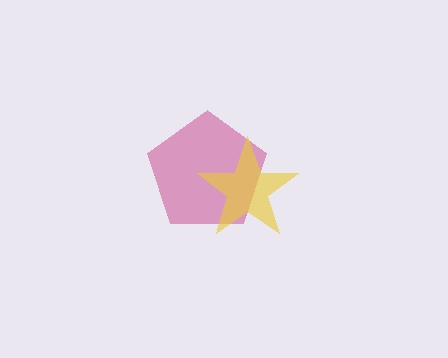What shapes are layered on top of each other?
The layered shapes are: a magenta pentagon, a yellow star.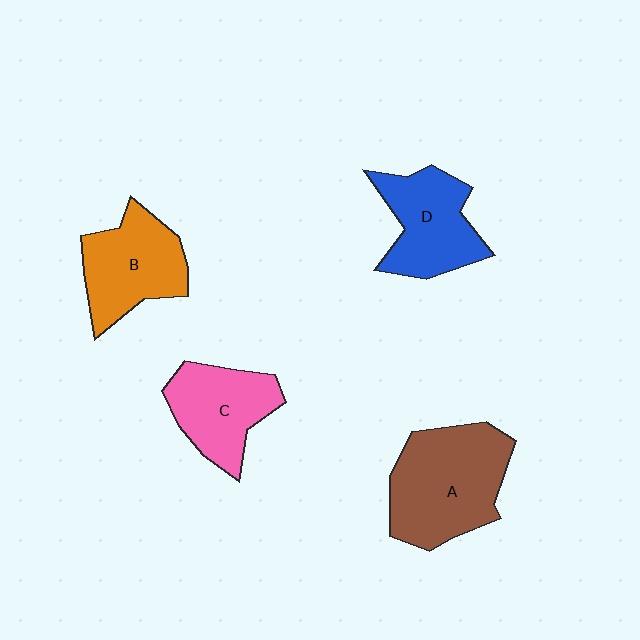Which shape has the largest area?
Shape A (brown).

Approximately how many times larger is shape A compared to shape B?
Approximately 1.3 times.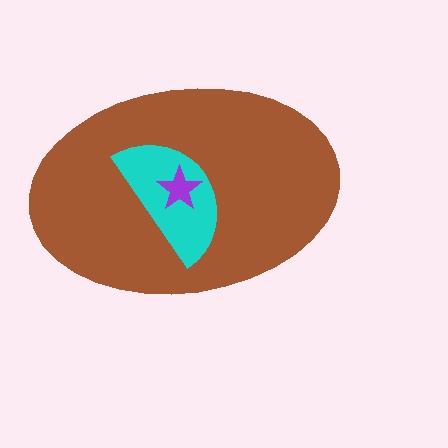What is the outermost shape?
The brown ellipse.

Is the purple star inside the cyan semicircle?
Yes.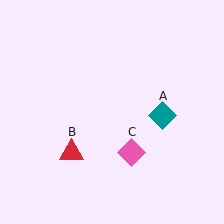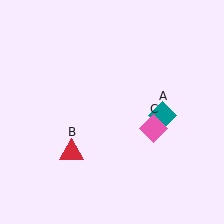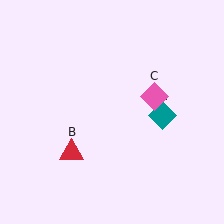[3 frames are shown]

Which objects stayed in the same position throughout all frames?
Teal diamond (object A) and red triangle (object B) remained stationary.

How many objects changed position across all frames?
1 object changed position: pink diamond (object C).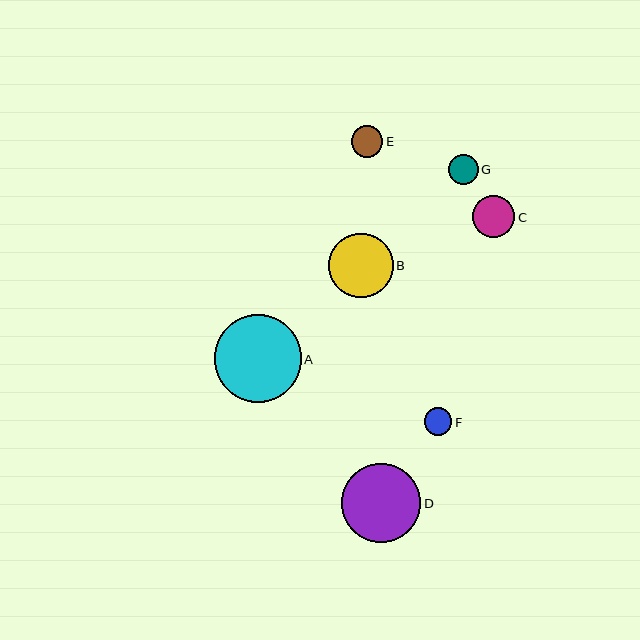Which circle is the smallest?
Circle F is the smallest with a size of approximately 28 pixels.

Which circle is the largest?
Circle A is the largest with a size of approximately 87 pixels.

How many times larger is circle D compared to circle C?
Circle D is approximately 1.9 times the size of circle C.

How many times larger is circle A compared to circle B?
Circle A is approximately 1.4 times the size of circle B.